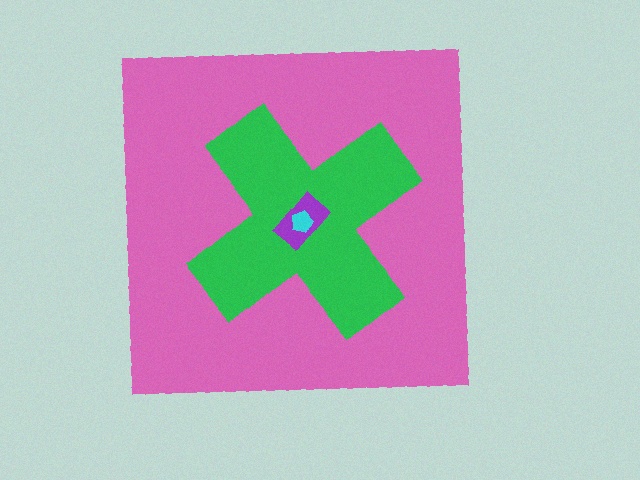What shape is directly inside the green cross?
The purple rectangle.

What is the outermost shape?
The pink square.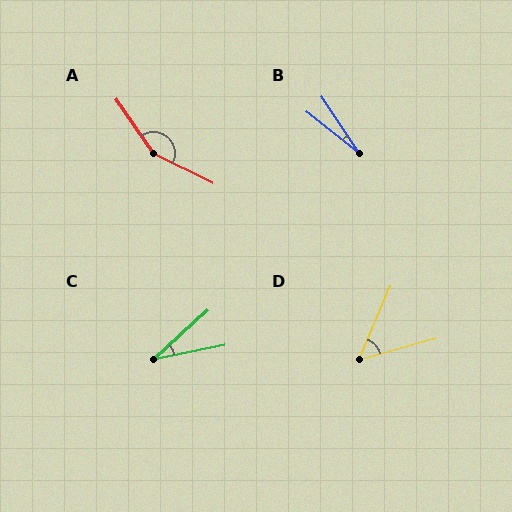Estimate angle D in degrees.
Approximately 51 degrees.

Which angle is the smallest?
B, at approximately 18 degrees.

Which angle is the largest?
A, at approximately 151 degrees.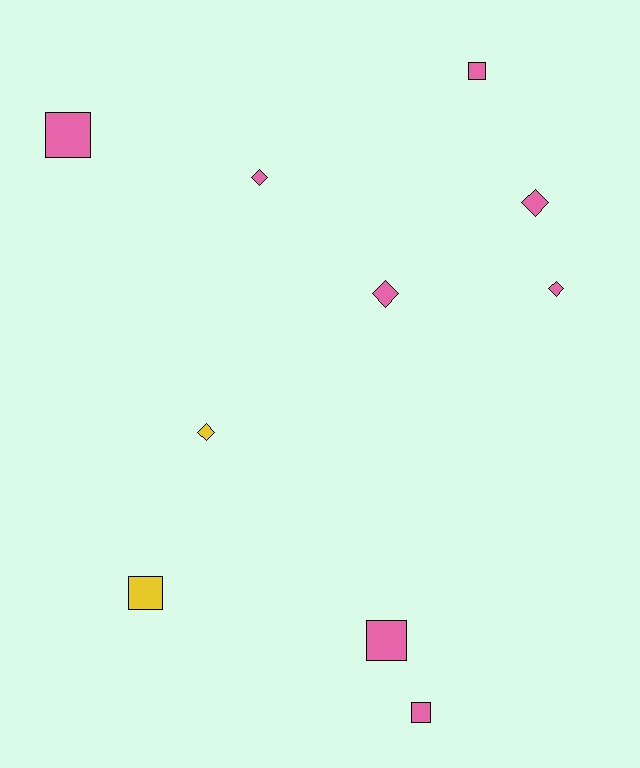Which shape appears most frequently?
Square, with 5 objects.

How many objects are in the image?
There are 10 objects.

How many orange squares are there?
There are no orange squares.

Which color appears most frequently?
Pink, with 8 objects.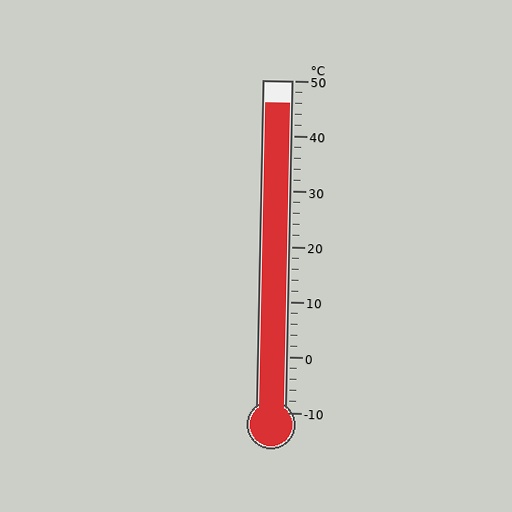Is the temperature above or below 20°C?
The temperature is above 20°C.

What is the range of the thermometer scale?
The thermometer scale ranges from -10°C to 50°C.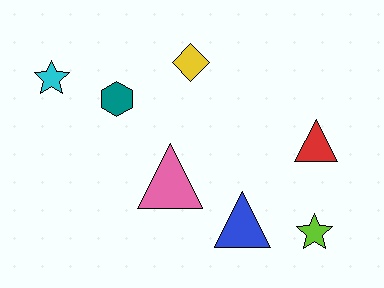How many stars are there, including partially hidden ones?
There are 2 stars.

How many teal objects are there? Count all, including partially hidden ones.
There is 1 teal object.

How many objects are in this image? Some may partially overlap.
There are 7 objects.